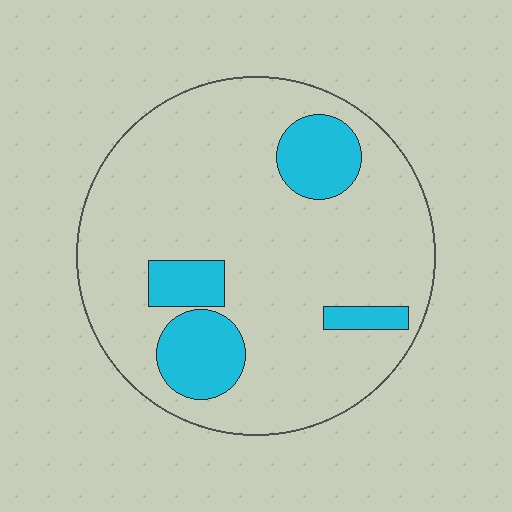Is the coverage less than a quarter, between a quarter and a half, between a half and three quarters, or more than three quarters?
Less than a quarter.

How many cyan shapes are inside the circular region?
4.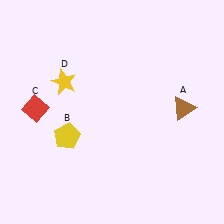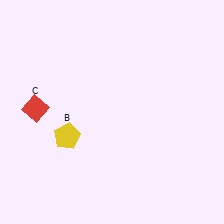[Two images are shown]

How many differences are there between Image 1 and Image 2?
There are 2 differences between the two images.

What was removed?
The brown triangle (A), the yellow star (D) were removed in Image 2.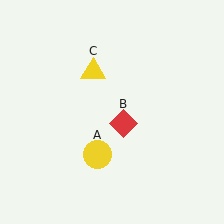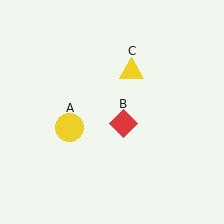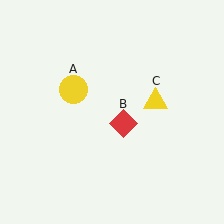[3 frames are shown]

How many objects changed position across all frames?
2 objects changed position: yellow circle (object A), yellow triangle (object C).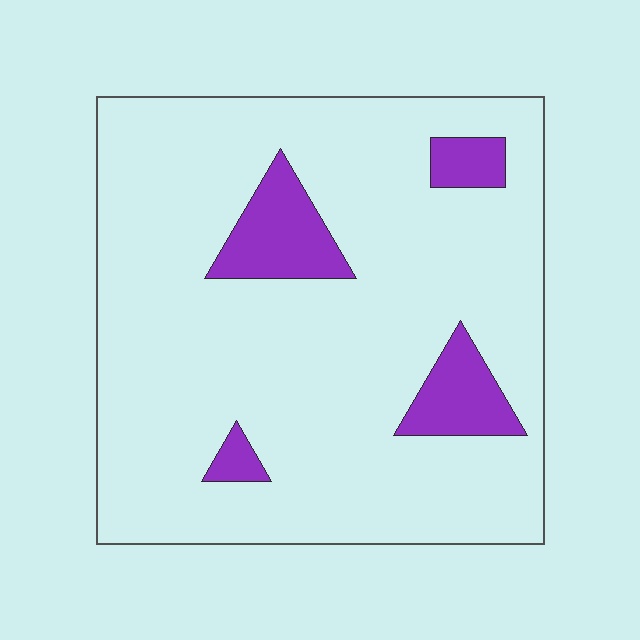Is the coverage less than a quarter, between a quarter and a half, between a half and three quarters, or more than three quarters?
Less than a quarter.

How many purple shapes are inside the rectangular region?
4.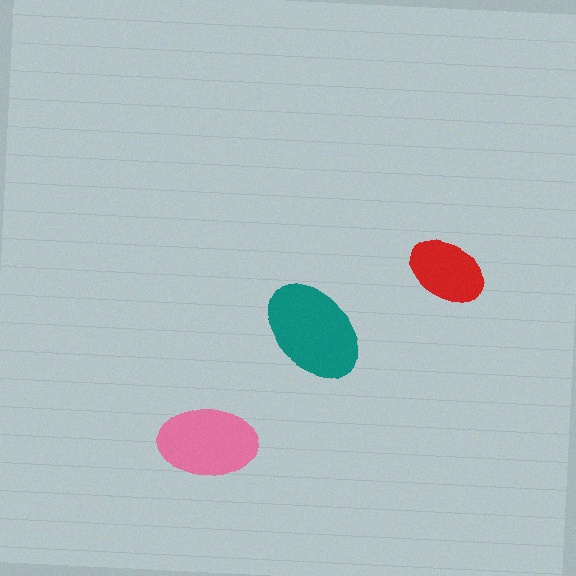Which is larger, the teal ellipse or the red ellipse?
The teal one.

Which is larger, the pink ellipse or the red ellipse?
The pink one.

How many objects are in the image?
There are 3 objects in the image.